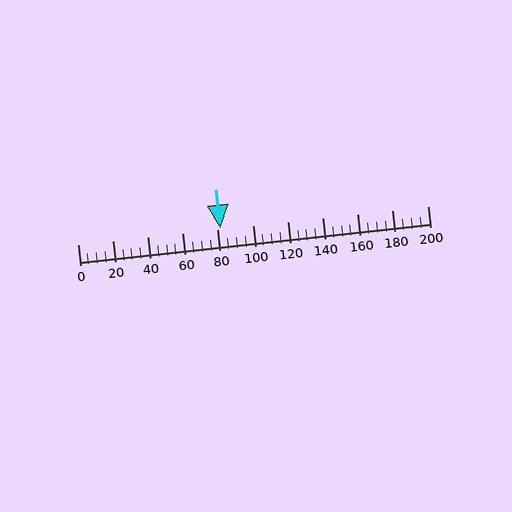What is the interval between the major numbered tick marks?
The major tick marks are spaced 20 units apart.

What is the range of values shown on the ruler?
The ruler shows values from 0 to 200.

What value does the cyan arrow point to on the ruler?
The cyan arrow points to approximately 81.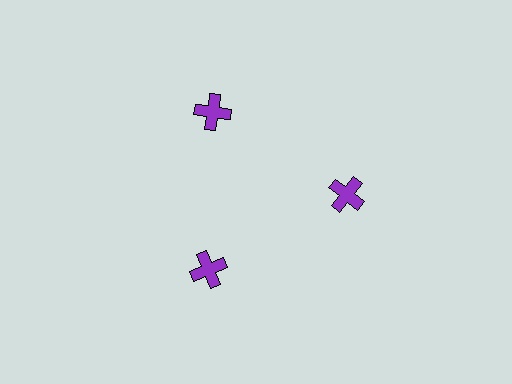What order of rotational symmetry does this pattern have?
This pattern has 3-fold rotational symmetry.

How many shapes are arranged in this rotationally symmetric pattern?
There are 3 shapes, arranged in 3 groups of 1.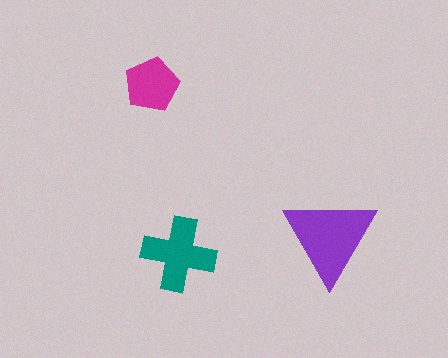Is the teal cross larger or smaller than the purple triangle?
Smaller.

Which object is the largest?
The purple triangle.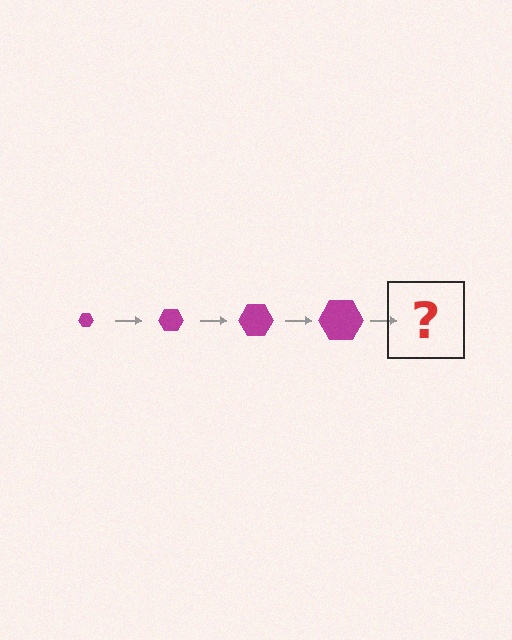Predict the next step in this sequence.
The next step is a magenta hexagon, larger than the previous one.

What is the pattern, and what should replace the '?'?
The pattern is that the hexagon gets progressively larger each step. The '?' should be a magenta hexagon, larger than the previous one.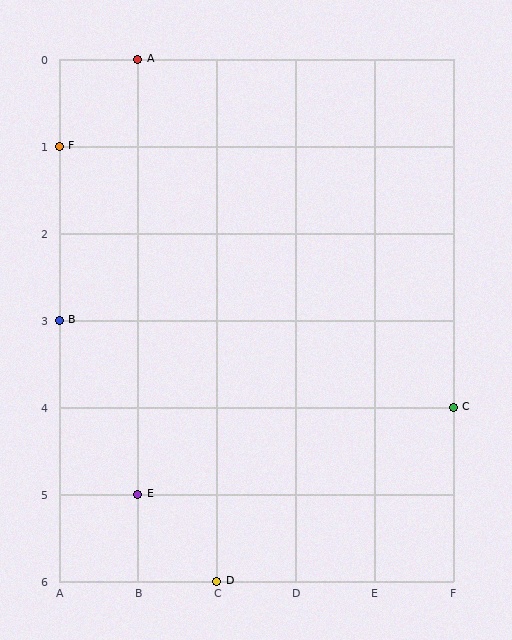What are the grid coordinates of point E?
Point E is at grid coordinates (B, 5).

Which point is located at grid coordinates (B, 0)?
Point A is at (B, 0).